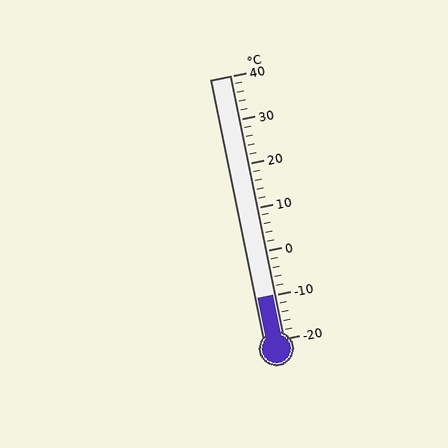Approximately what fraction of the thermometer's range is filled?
The thermometer is filled to approximately 15% of its range.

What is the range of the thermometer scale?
The thermometer scale ranges from -20°C to 40°C.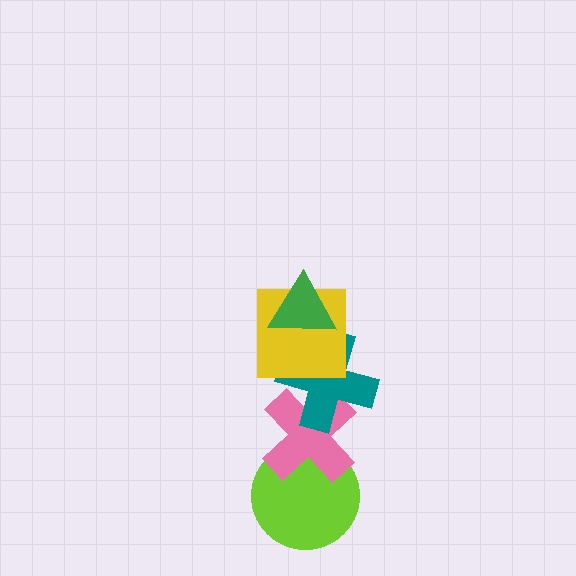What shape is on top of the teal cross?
The yellow square is on top of the teal cross.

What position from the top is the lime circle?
The lime circle is 5th from the top.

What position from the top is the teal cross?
The teal cross is 3rd from the top.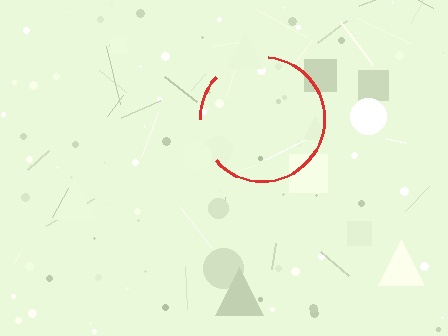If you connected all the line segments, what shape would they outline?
They would outline a circle.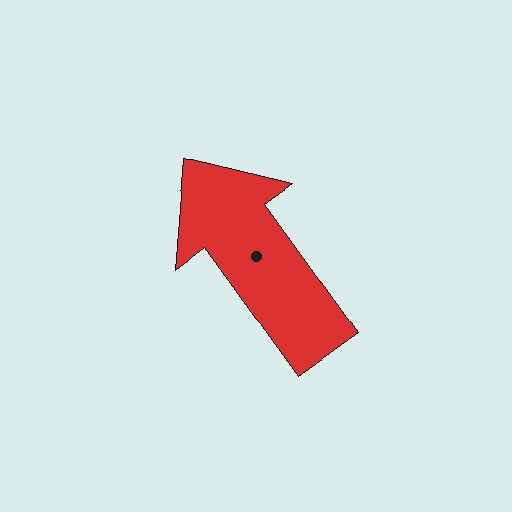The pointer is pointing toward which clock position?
Roughly 11 o'clock.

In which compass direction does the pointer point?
Northwest.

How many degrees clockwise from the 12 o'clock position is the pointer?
Approximately 324 degrees.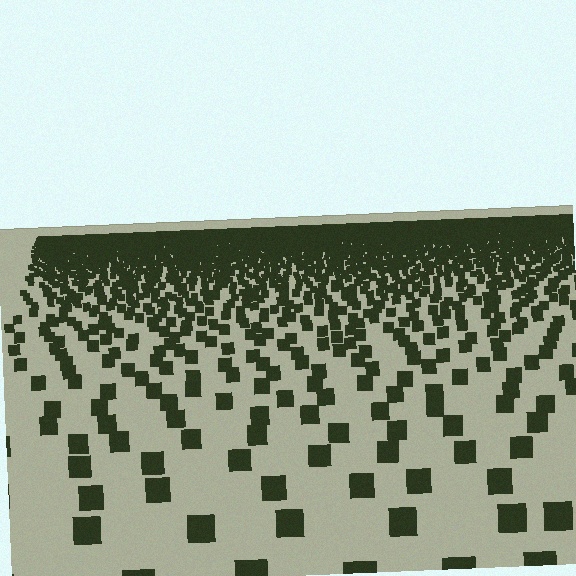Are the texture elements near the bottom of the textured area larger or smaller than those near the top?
Larger. Near the bottom, elements are closer to the viewer and appear at a bigger on-screen size.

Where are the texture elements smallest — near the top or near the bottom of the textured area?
Near the top.